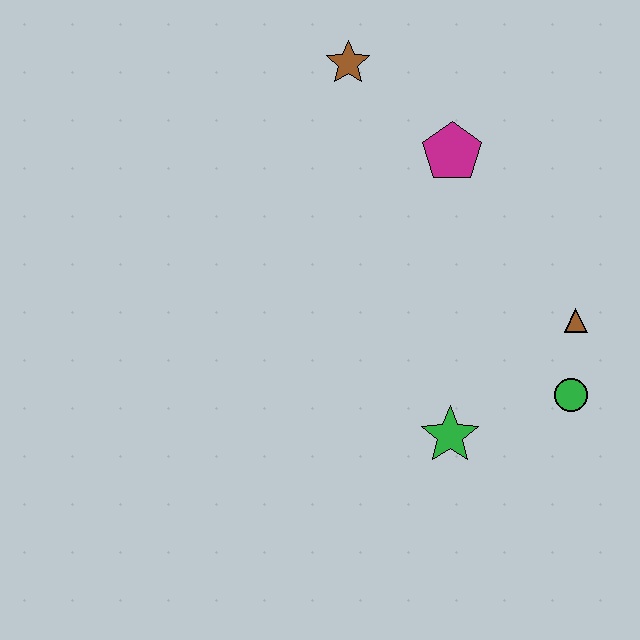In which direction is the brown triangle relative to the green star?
The brown triangle is to the right of the green star.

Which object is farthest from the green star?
The brown star is farthest from the green star.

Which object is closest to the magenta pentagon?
The brown star is closest to the magenta pentagon.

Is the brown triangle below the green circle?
No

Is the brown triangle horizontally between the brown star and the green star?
No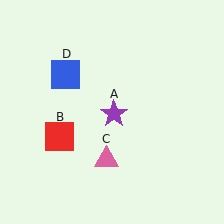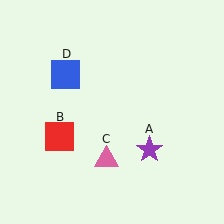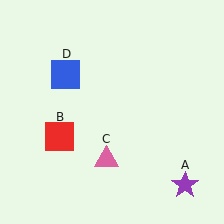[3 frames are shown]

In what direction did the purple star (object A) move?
The purple star (object A) moved down and to the right.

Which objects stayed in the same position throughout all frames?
Red square (object B) and pink triangle (object C) and blue square (object D) remained stationary.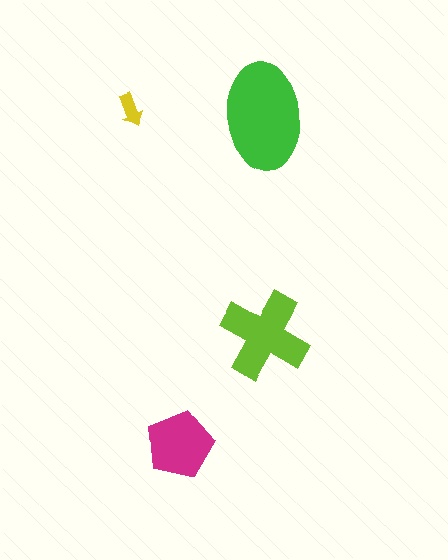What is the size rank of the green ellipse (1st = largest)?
1st.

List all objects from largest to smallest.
The green ellipse, the lime cross, the magenta pentagon, the yellow arrow.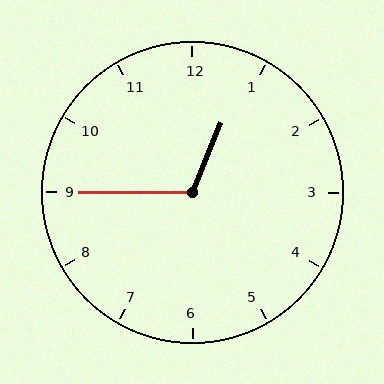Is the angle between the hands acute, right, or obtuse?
It is obtuse.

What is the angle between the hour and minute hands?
Approximately 112 degrees.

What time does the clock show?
12:45.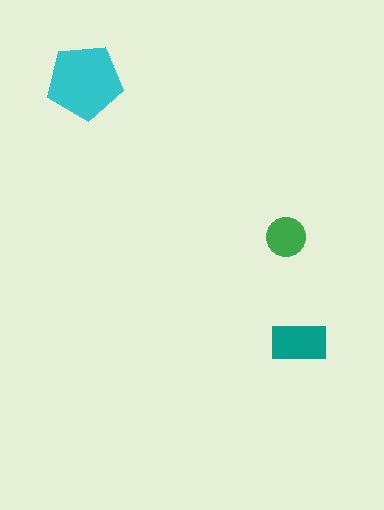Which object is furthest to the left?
The cyan pentagon is leftmost.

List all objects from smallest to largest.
The green circle, the teal rectangle, the cyan pentagon.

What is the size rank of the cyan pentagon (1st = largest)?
1st.